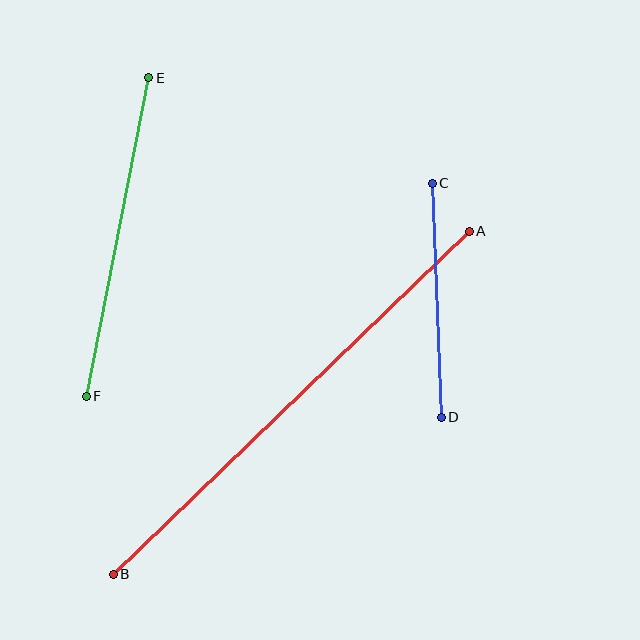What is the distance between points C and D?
The distance is approximately 234 pixels.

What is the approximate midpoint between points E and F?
The midpoint is at approximately (117, 237) pixels.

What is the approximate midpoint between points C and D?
The midpoint is at approximately (437, 300) pixels.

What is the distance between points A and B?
The distance is approximately 494 pixels.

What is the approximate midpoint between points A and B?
The midpoint is at approximately (291, 403) pixels.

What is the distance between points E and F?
The distance is approximately 325 pixels.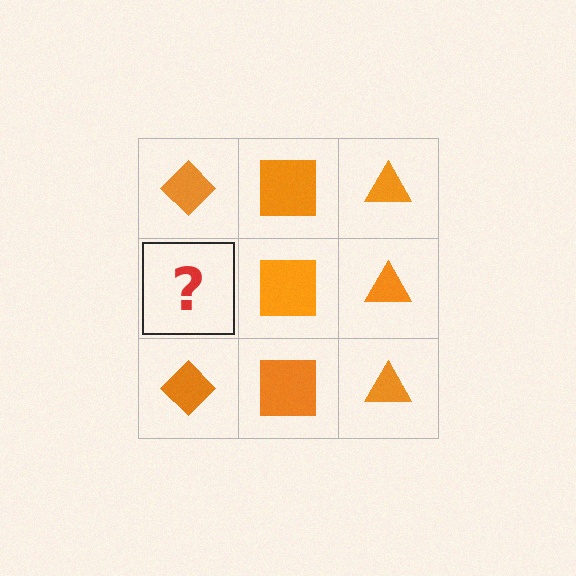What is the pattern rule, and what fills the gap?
The rule is that each column has a consistent shape. The gap should be filled with an orange diamond.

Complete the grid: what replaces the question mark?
The question mark should be replaced with an orange diamond.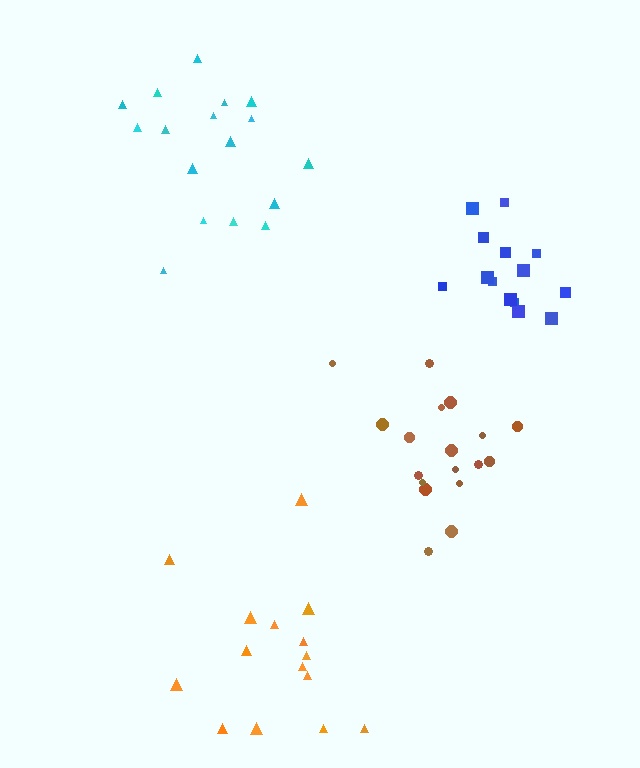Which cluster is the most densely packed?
Blue.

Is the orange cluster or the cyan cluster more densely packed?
Cyan.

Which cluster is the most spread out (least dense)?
Orange.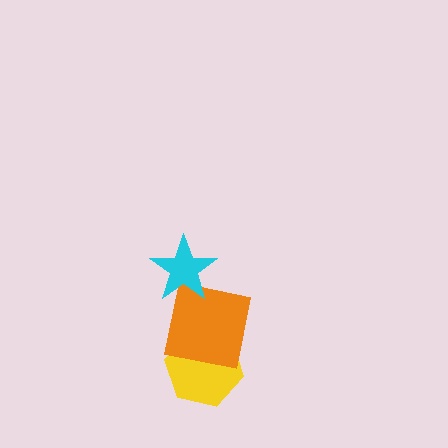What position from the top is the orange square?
The orange square is 2nd from the top.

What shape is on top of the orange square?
The cyan star is on top of the orange square.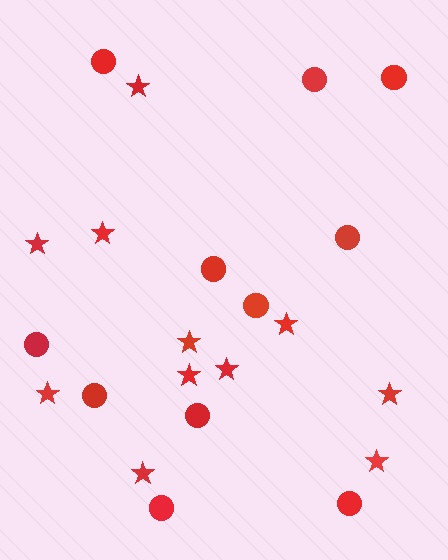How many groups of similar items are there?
There are 2 groups: one group of circles (11) and one group of stars (11).